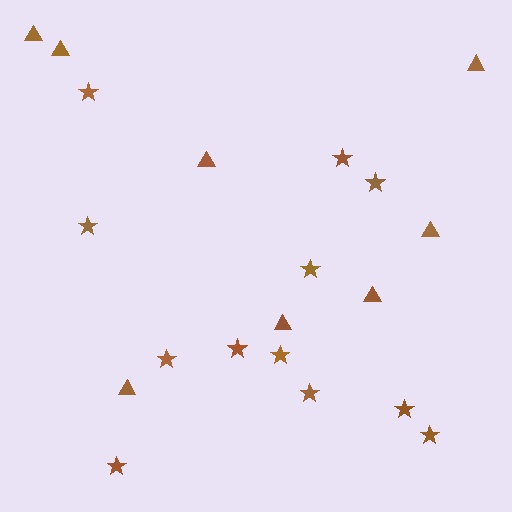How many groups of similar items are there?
There are 2 groups: one group of stars (12) and one group of triangles (8).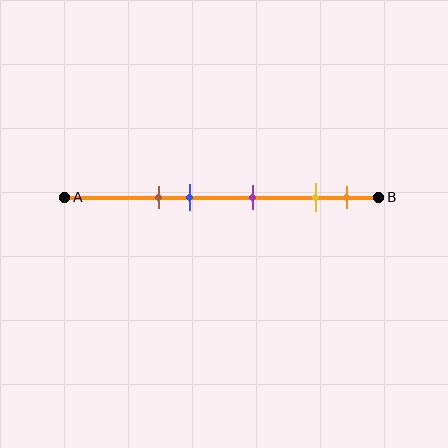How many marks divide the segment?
There are 5 marks dividing the segment.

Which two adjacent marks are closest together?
The yellow and orange marks are the closest adjacent pair.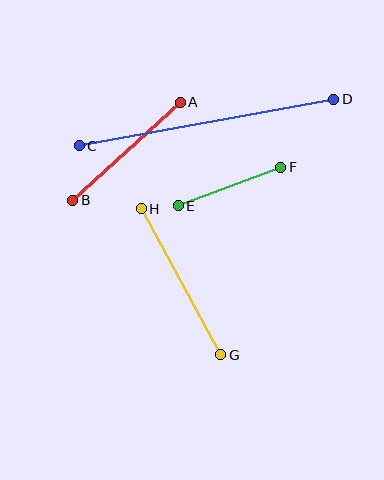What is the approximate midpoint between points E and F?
The midpoint is at approximately (230, 187) pixels.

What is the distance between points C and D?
The distance is approximately 259 pixels.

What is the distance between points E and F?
The distance is approximately 109 pixels.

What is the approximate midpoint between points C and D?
The midpoint is at approximately (206, 122) pixels.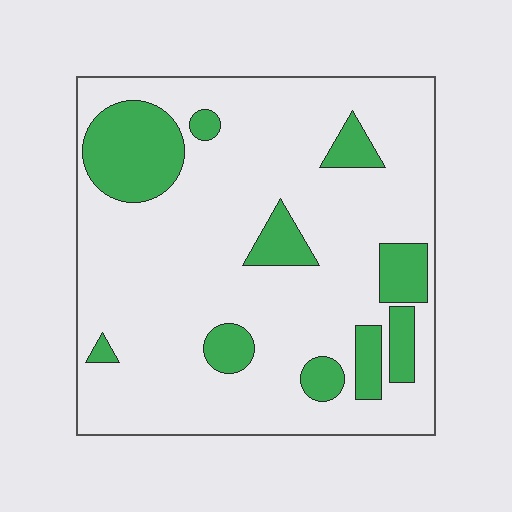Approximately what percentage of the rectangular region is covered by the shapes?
Approximately 20%.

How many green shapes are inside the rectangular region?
10.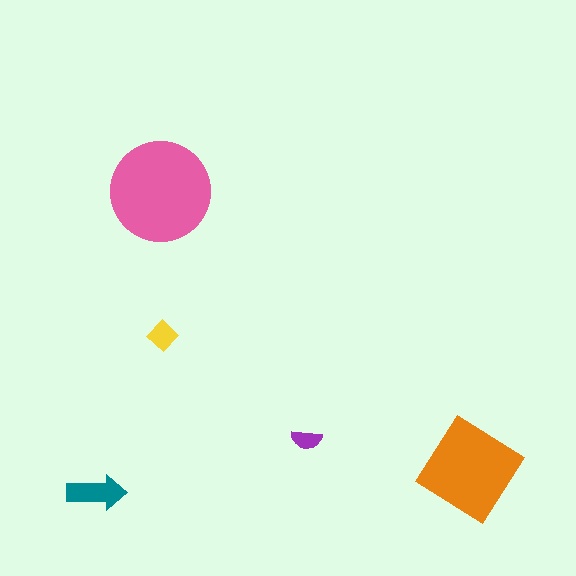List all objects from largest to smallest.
The pink circle, the orange diamond, the teal arrow, the yellow diamond, the purple semicircle.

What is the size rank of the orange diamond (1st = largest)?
2nd.